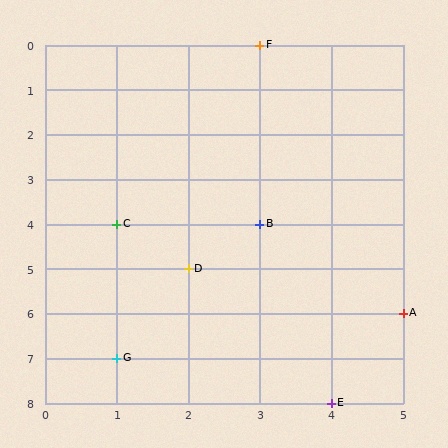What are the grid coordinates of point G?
Point G is at grid coordinates (1, 7).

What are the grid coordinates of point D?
Point D is at grid coordinates (2, 5).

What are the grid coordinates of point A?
Point A is at grid coordinates (5, 6).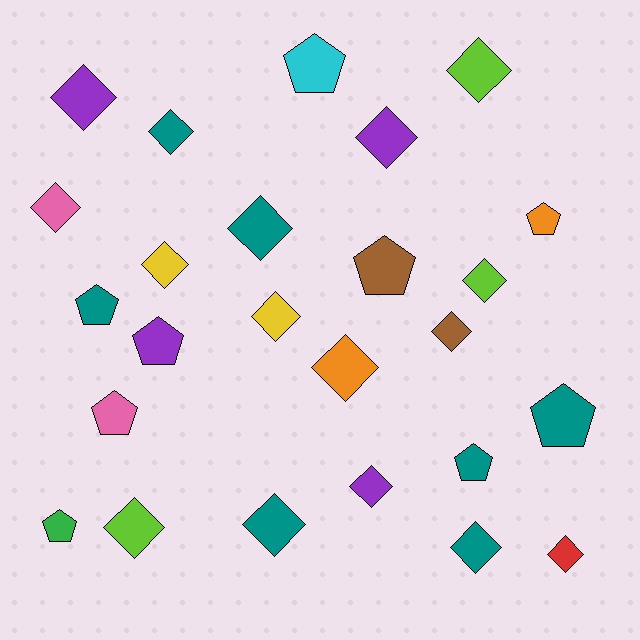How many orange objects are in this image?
There are 2 orange objects.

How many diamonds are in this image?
There are 16 diamonds.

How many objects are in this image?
There are 25 objects.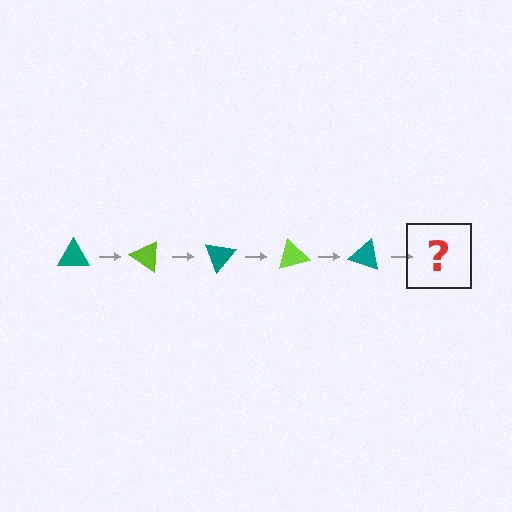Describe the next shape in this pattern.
It should be a lime triangle, rotated 175 degrees from the start.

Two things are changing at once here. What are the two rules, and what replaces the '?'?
The two rules are that it rotates 35 degrees each step and the color cycles through teal and lime. The '?' should be a lime triangle, rotated 175 degrees from the start.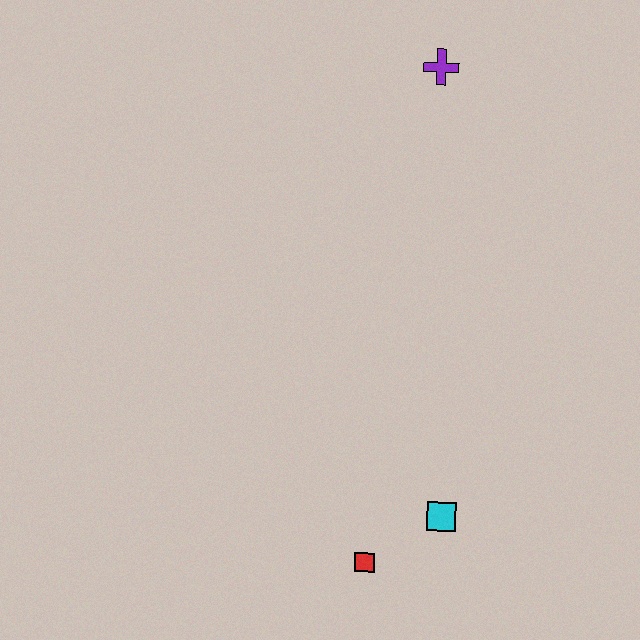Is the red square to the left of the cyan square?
Yes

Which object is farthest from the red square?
The purple cross is farthest from the red square.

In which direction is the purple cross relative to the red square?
The purple cross is above the red square.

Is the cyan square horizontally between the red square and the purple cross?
No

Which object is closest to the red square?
The cyan square is closest to the red square.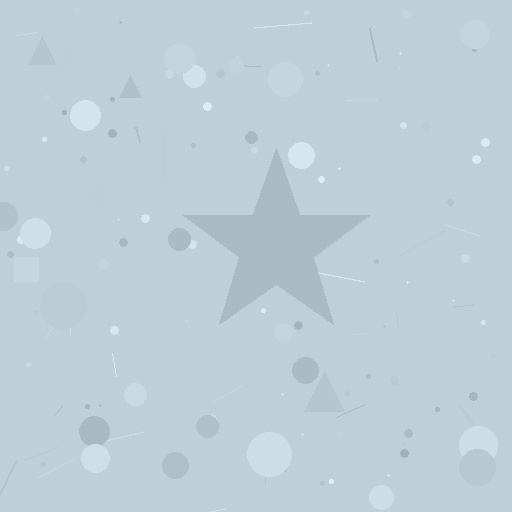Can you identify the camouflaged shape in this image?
The camouflaged shape is a star.